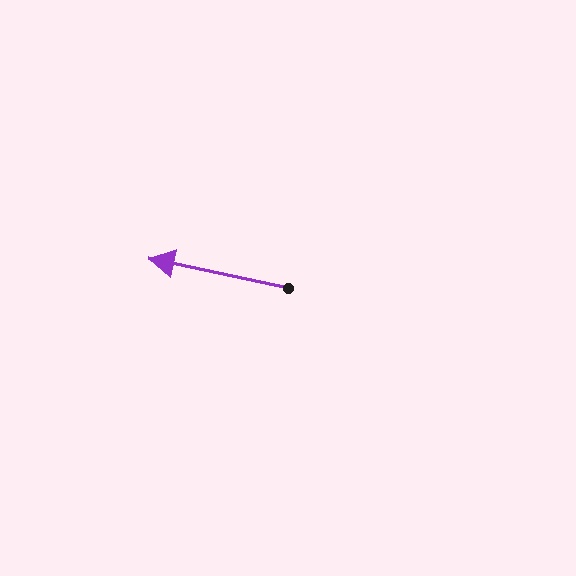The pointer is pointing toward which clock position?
Roughly 9 o'clock.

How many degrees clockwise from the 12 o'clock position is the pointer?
Approximately 282 degrees.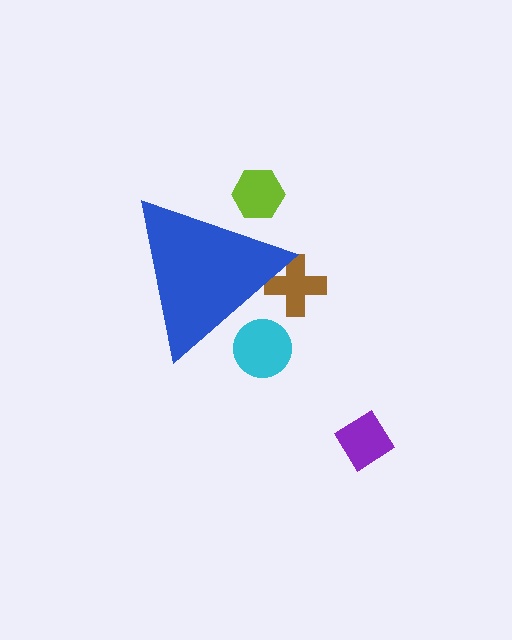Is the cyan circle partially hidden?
Yes, the cyan circle is partially hidden behind the blue triangle.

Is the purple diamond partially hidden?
No, the purple diamond is fully visible.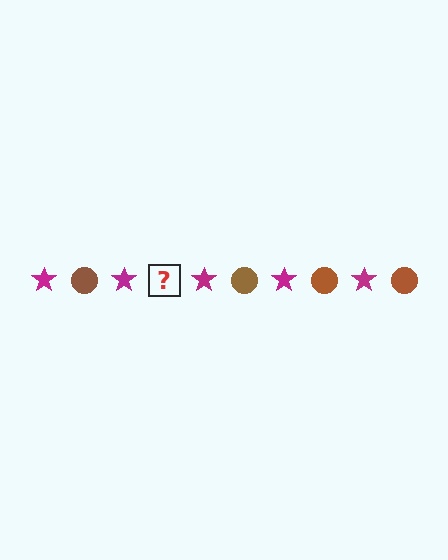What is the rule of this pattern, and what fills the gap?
The rule is that the pattern alternates between magenta star and brown circle. The gap should be filled with a brown circle.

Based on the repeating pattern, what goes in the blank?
The blank should be a brown circle.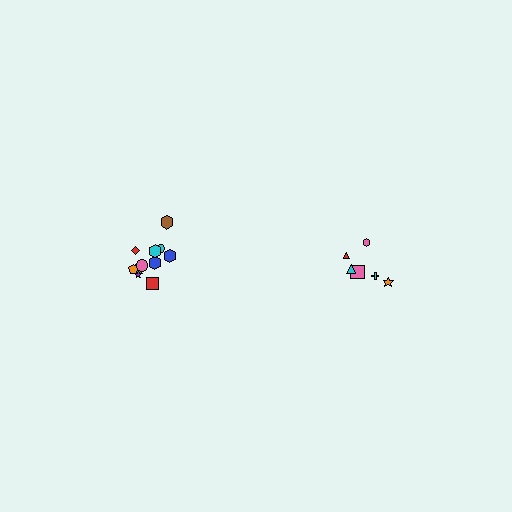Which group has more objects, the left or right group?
The left group.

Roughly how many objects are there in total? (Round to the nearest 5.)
Roughly 20 objects in total.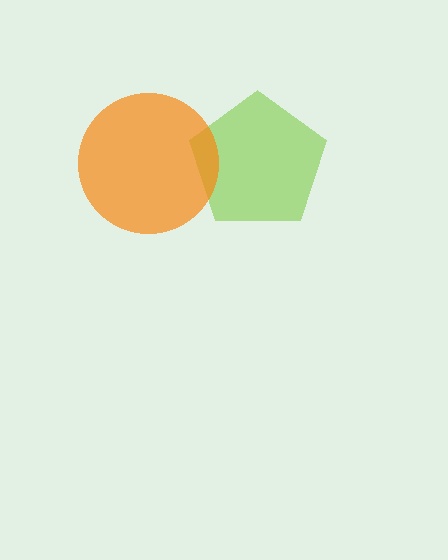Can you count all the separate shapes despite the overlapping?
Yes, there are 2 separate shapes.